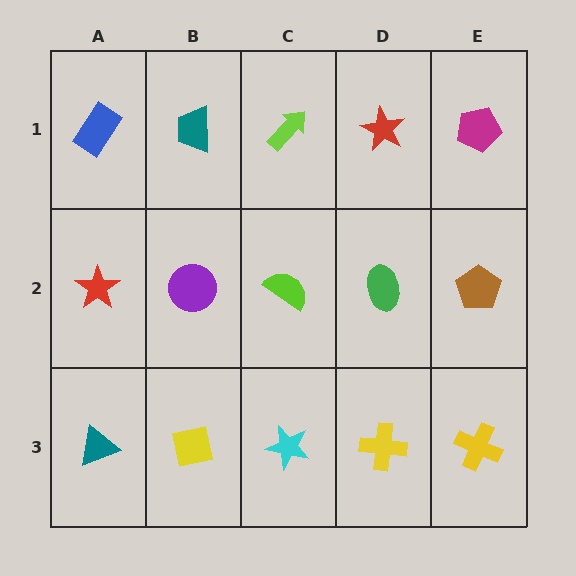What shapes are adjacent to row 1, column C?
A lime semicircle (row 2, column C), a teal trapezoid (row 1, column B), a red star (row 1, column D).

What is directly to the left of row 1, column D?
A lime arrow.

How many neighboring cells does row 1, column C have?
3.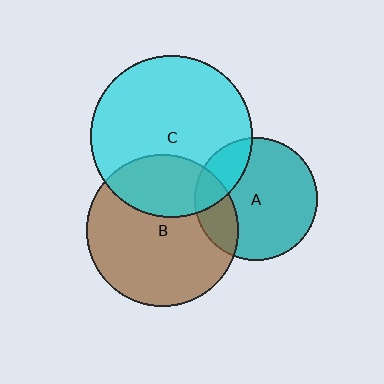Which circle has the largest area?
Circle C (cyan).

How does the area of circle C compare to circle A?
Approximately 1.7 times.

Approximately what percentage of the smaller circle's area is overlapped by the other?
Approximately 20%.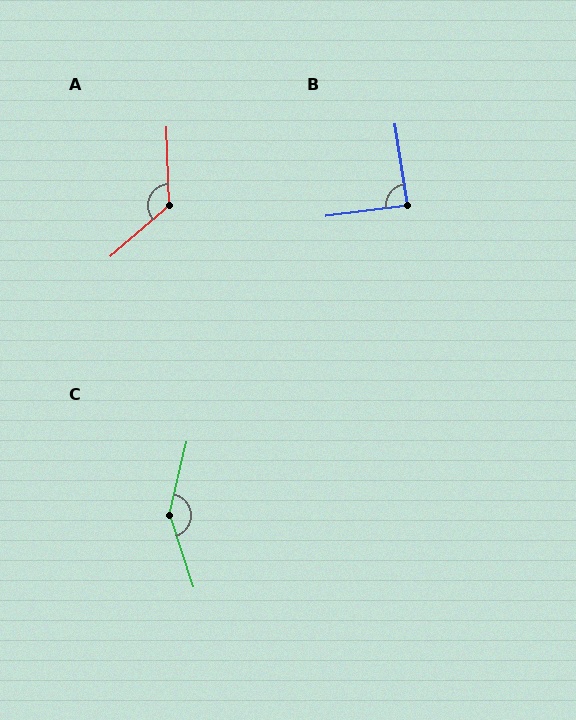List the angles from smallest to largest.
B (88°), A (130°), C (149°).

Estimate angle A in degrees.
Approximately 130 degrees.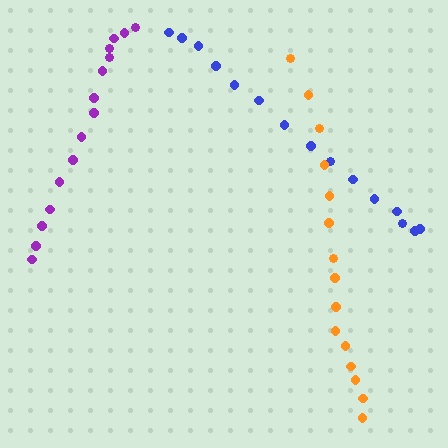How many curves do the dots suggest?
There are 3 distinct paths.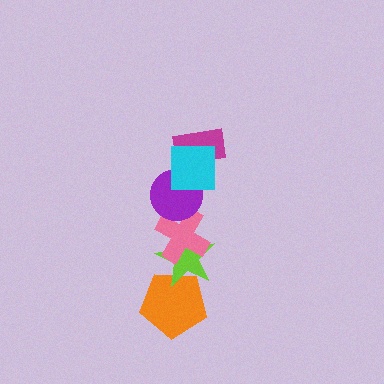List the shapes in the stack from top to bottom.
From top to bottom: the cyan square, the magenta rectangle, the purple circle, the pink cross, the lime star, the orange pentagon.